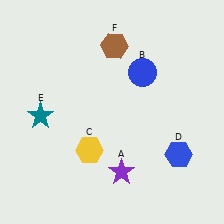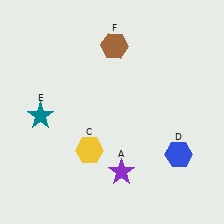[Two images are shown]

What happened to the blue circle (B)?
The blue circle (B) was removed in Image 2. It was in the top-right area of Image 1.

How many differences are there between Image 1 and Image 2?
There is 1 difference between the two images.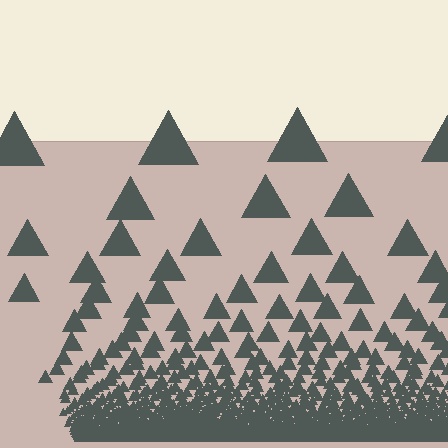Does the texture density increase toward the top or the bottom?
Density increases toward the bottom.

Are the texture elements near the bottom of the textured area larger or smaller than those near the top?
Smaller. The gradient is inverted — elements near the bottom are smaller and denser.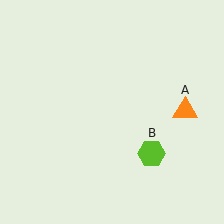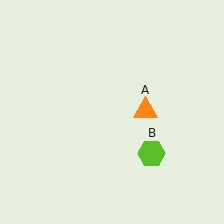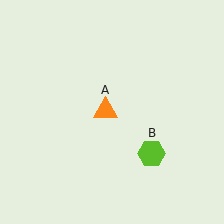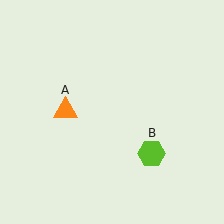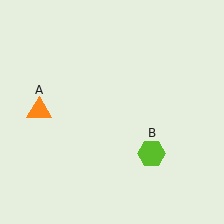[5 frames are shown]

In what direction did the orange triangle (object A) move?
The orange triangle (object A) moved left.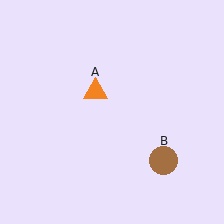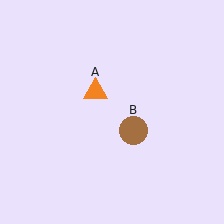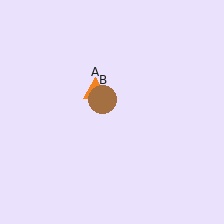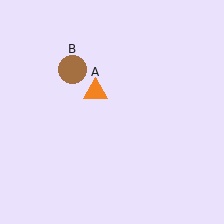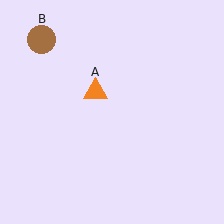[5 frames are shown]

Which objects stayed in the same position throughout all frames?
Orange triangle (object A) remained stationary.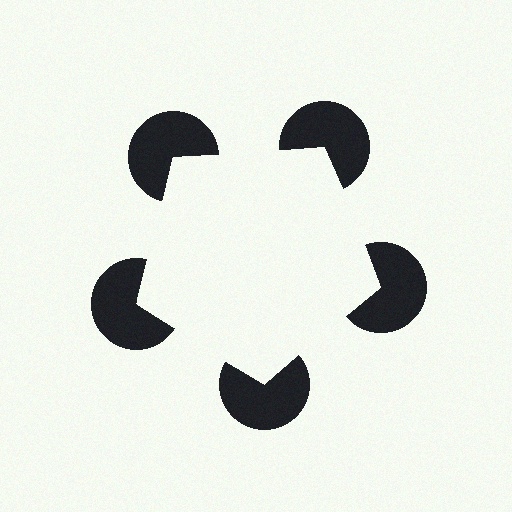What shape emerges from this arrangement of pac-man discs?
An illusory pentagon — its edges are inferred from the aligned wedge cuts in the pac-man discs, not physically drawn.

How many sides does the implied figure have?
5 sides.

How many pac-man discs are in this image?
There are 5 — one at each vertex of the illusory pentagon.